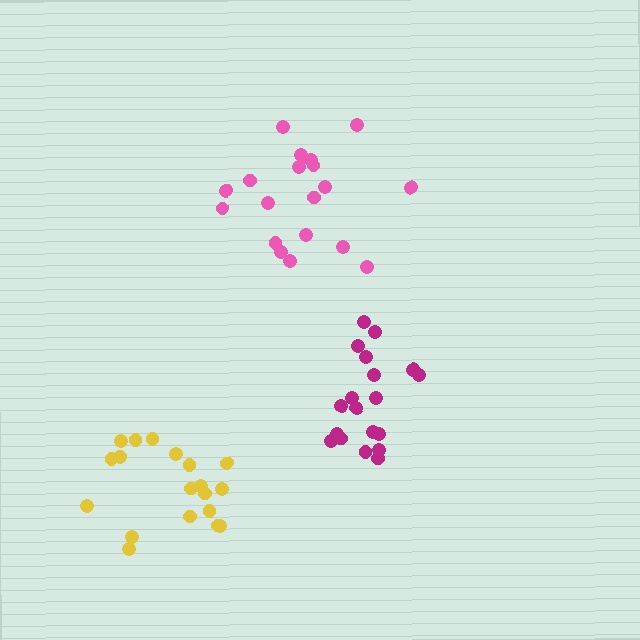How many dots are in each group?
Group 1: 20 dots, Group 2: 19 dots, Group 3: 20 dots (59 total).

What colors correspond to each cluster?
The clusters are colored: pink, magenta, yellow.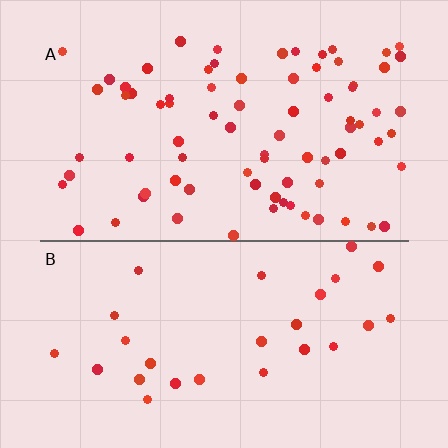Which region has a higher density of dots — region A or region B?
A (the top).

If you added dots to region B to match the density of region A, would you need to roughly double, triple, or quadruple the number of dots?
Approximately triple.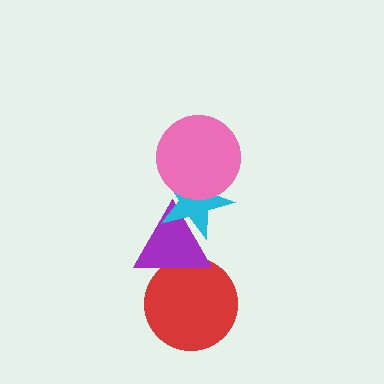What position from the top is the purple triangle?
The purple triangle is 3rd from the top.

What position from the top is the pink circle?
The pink circle is 1st from the top.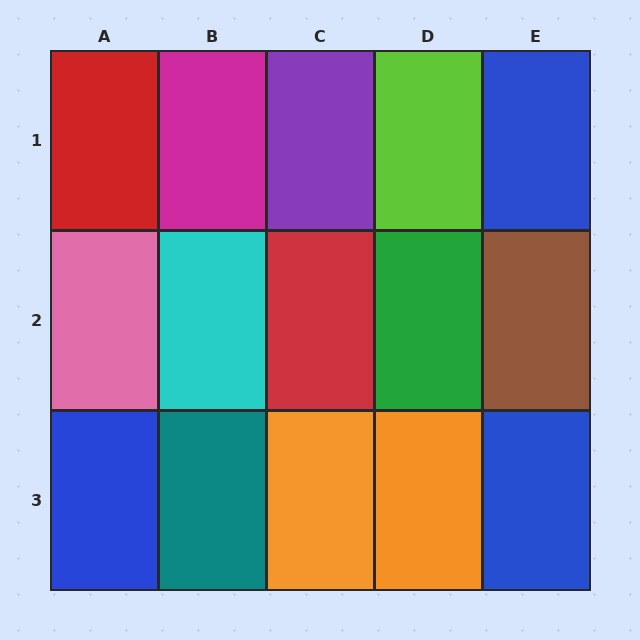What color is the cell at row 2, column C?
Red.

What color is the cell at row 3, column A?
Blue.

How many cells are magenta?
1 cell is magenta.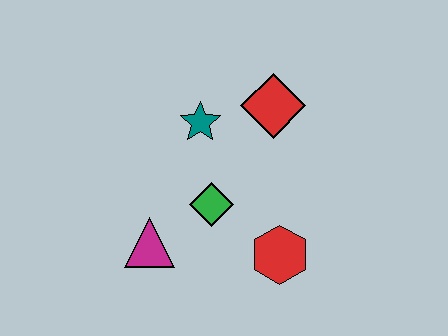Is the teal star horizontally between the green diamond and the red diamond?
No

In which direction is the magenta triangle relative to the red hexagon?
The magenta triangle is to the left of the red hexagon.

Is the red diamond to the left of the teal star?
No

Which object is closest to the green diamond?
The magenta triangle is closest to the green diamond.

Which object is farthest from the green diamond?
The red diamond is farthest from the green diamond.